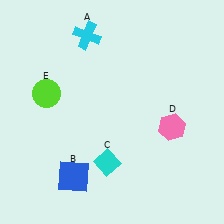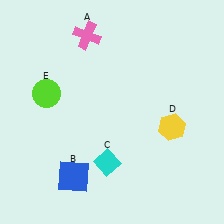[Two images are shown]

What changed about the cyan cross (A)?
In Image 1, A is cyan. In Image 2, it changed to pink.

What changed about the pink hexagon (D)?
In Image 1, D is pink. In Image 2, it changed to yellow.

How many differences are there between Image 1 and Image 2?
There are 2 differences between the two images.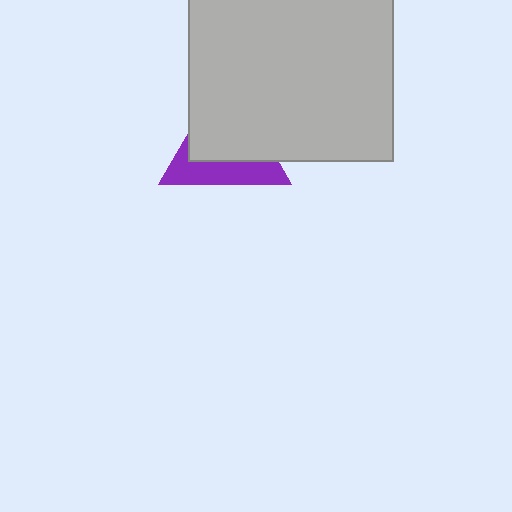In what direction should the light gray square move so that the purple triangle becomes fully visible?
The light gray square should move toward the upper-right. That is the shortest direction to clear the overlap and leave the purple triangle fully visible.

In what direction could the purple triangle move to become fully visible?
The purple triangle could move toward the lower-left. That would shift it out from behind the light gray square entirely.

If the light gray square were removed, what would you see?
You would see the complete purple triangle.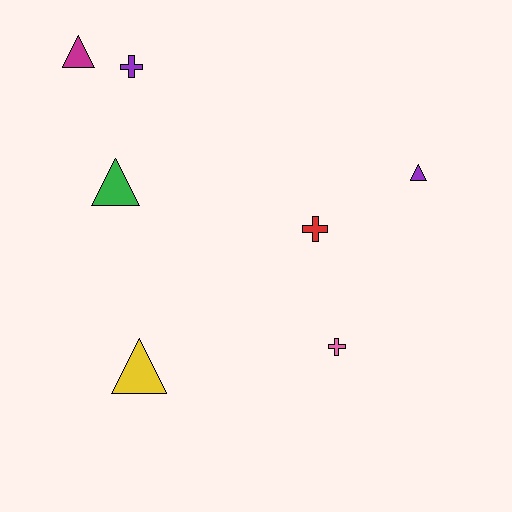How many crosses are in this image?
There are 3 crosses.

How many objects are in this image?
There are 7 objects.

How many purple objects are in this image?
There are 2 purple objects.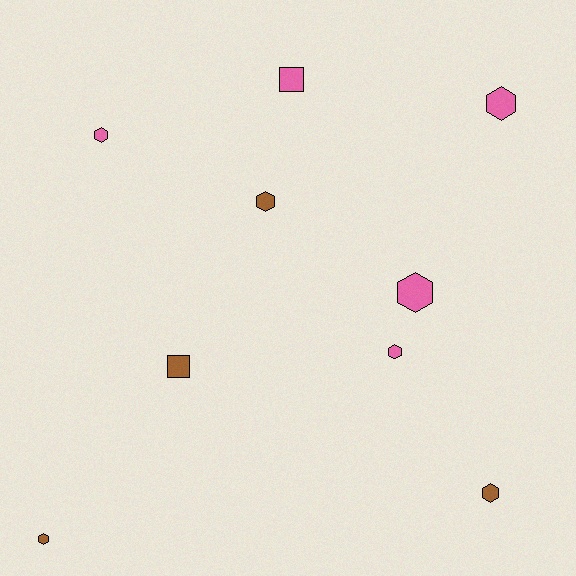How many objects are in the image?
There are 9 objects.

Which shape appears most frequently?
Hexagon, with 7 objects.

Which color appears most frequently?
Pink, with 5 objects.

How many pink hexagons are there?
There are 4 pink hexagons.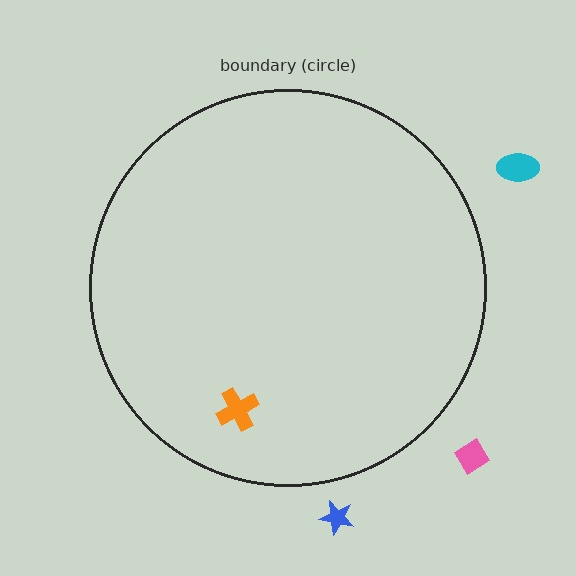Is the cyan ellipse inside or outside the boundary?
Outside.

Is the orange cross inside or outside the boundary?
Inside.